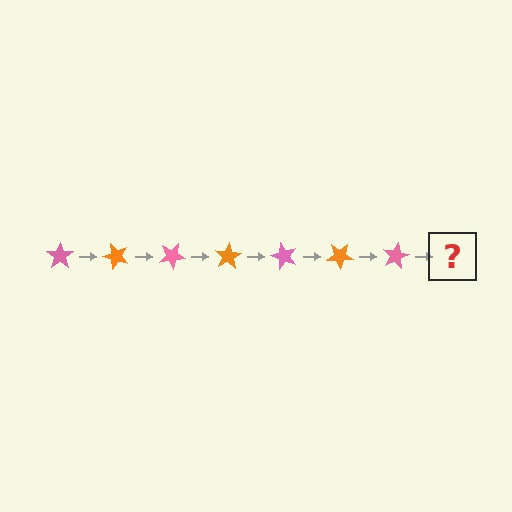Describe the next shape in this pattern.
It should be an orange star, rotated 350 degrees from the start.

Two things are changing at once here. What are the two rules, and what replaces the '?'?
The two rules are that it rotates 50 degrees each step and the color cycles through pink and orange. The '?' should be an orange star, rotated 350 degrees from the start.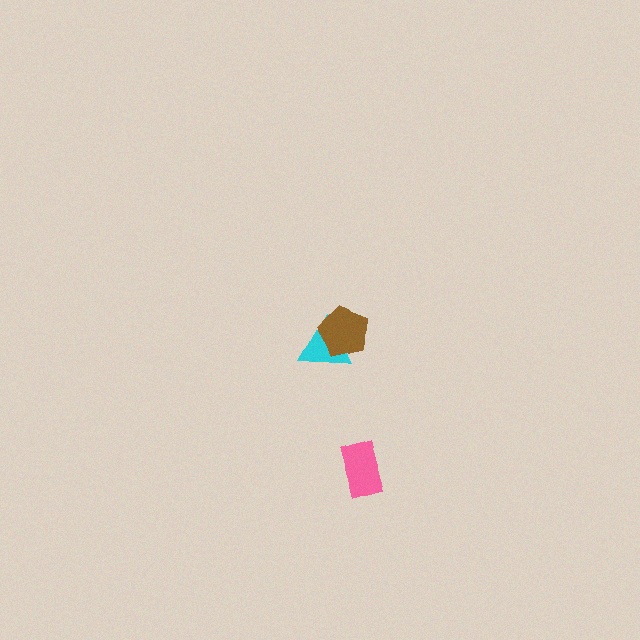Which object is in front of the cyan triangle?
The brown pentagon is in front of the cyan triangle.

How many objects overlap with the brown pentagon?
1 object overlaps with the brown pentagon.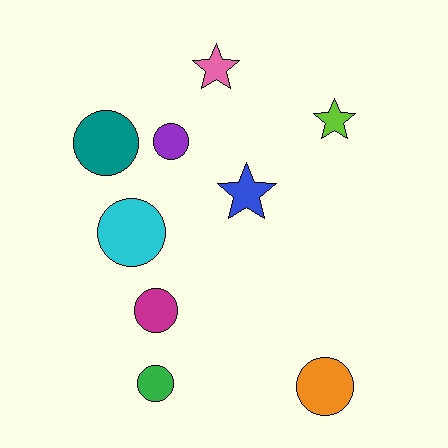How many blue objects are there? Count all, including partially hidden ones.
There is 1 blue object.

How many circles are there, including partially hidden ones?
There are 6 circles.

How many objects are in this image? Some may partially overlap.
There are 9 objects.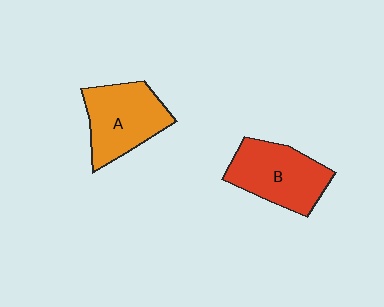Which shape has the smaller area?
Shape A (orange).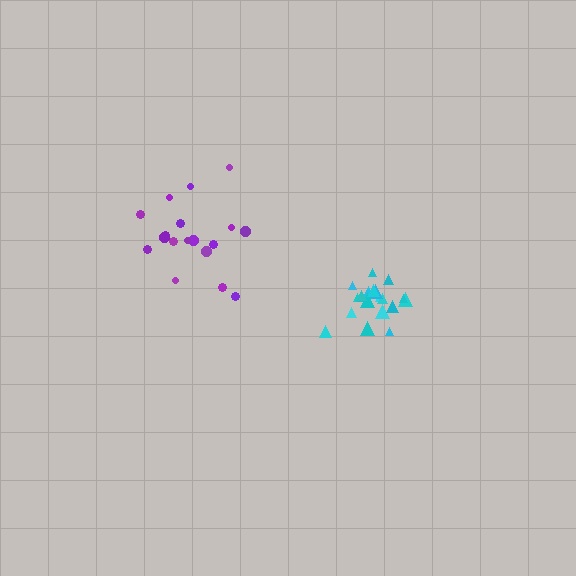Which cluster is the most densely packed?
Cyan.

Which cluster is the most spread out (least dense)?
Purple.